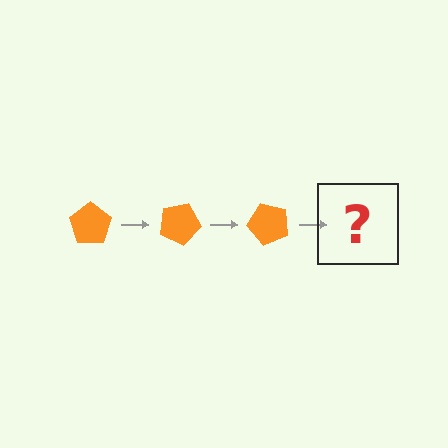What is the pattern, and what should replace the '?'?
The pattern is that the pentagon rotates 25 degrees each step. The '?' should be an orange pentagon rotated 75 degrees.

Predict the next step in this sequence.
The next step is an orange pentagon rotated 75 degrees.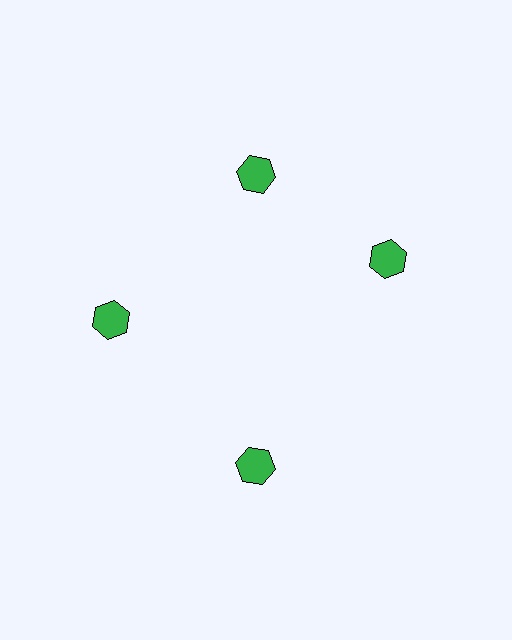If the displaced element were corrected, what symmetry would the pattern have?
It would have 4-fold rotational symmetry — the pattern would map onto itself every 90 degrees.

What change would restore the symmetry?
The symmetry would be restored by rotating it back into even spacing with its neighbors so that all 4 hexagons sit at equal angles and equal distance from the center.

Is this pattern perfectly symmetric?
No. The 4 green hexagons are arranged in a ring, but one element near the 3 o'clock position is rotated out of alignment along the ring, breaking the 4-fold rotational symmetry.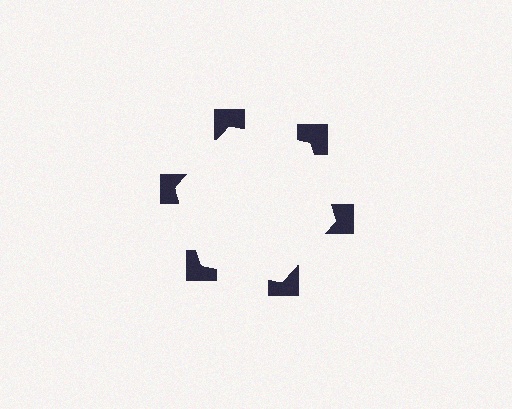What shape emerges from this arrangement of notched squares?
An illusory hexagon — its edges are inferred from the aligned wedge cuts in the notched squares, not physically drawn.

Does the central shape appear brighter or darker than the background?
It typically appears slightly brighter than the background, even though no actual brightness change is drawn.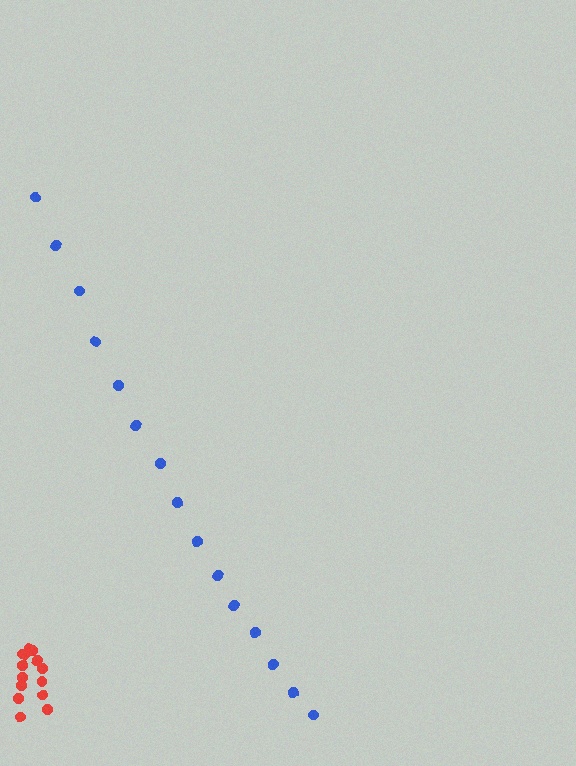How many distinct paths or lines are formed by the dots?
There are 2 distinct paths.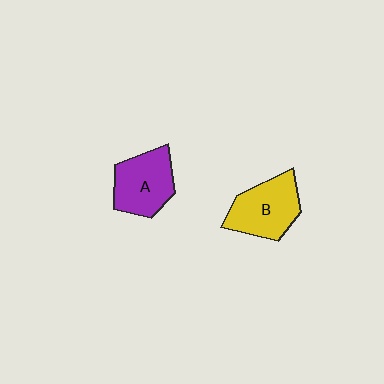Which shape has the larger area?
Shape B (yellow).